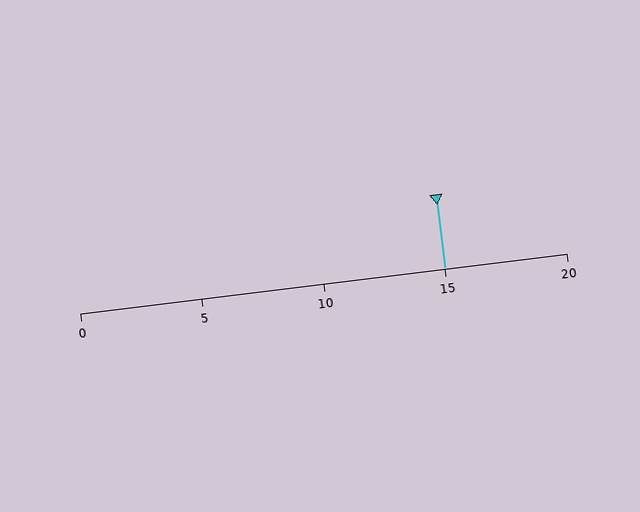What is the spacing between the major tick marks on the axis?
The major ticks are spaced 5 apart.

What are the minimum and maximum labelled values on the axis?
The axis runs from 0 to 20.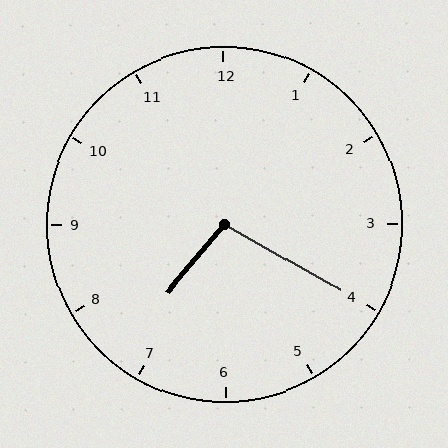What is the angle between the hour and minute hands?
Approximately 100 degrees.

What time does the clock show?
7:20.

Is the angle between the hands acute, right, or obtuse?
It is obtuse.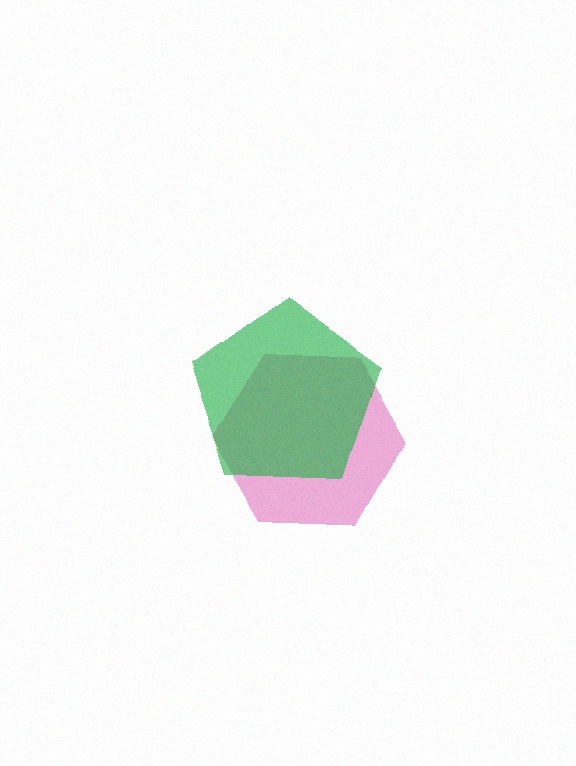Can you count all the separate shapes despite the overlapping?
Yes, there are 2 separate shapes.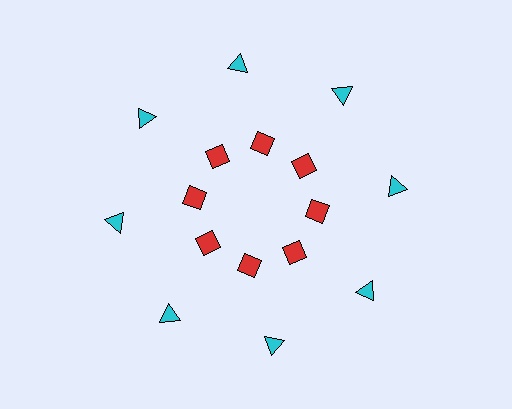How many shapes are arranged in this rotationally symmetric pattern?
There are 16 shapes, arranged in 8 groups of 2.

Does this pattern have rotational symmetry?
Yes, this pattern has 8-fold rotational symmetry. It looks the same after rotating 45 degrees around the center.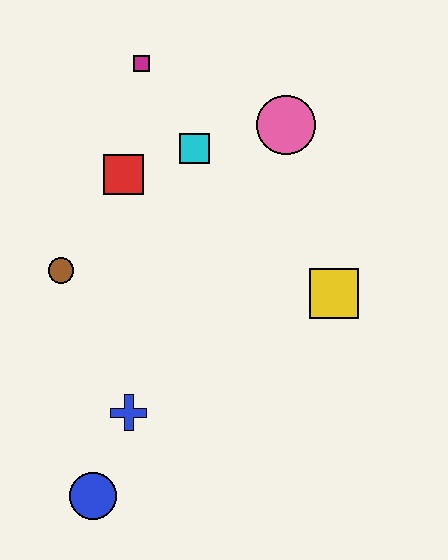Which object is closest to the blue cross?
The blue circle is closest to the blue cross.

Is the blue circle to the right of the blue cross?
No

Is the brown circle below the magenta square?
Yes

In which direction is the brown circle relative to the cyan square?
The brown circle is to the left of the cyan square.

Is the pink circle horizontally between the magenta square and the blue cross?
No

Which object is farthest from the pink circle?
The blue circle is farthest from the pink circle.